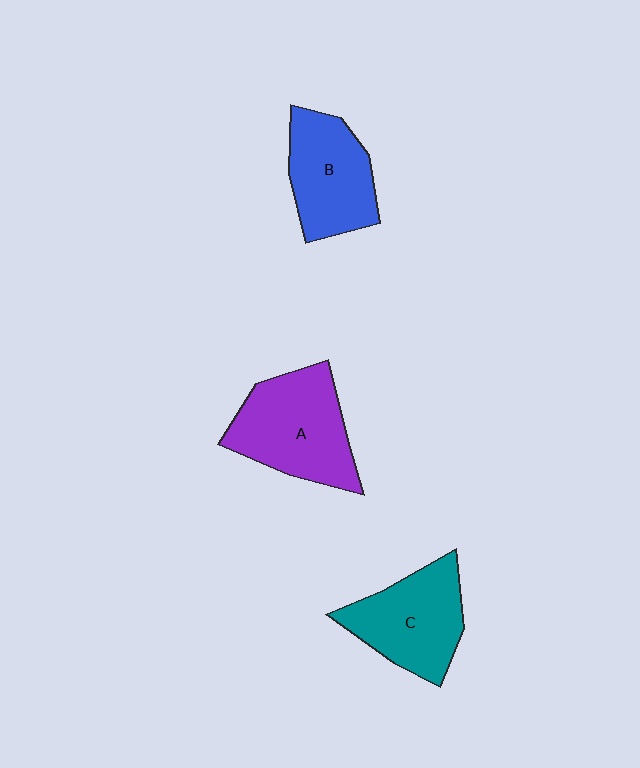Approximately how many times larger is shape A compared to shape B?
Approximately 1.2 times.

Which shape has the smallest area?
Shape B (blue).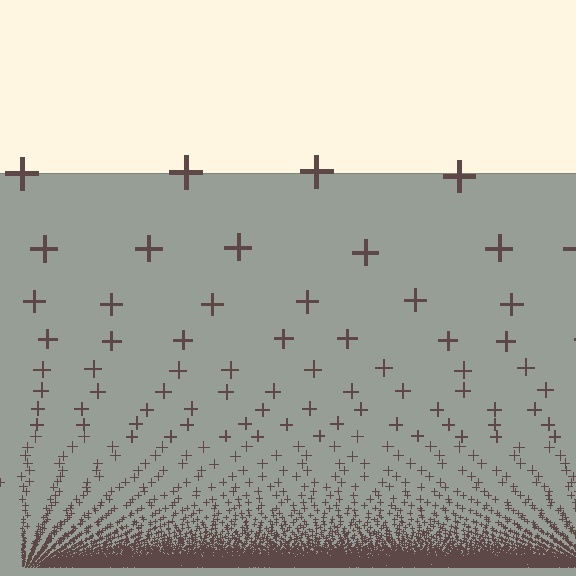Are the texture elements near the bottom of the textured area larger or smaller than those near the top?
Smaller. The gradient is inverted — elements near the bottom are smaller and denser.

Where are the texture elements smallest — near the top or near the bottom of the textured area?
Near the bottom.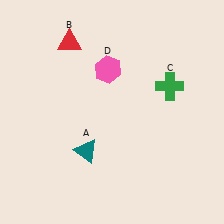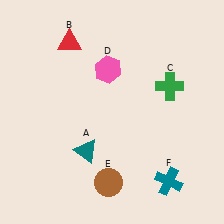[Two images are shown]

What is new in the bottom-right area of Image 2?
A teal cross (F) was added in the bottom-right area of Image 2.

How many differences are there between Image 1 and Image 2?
There are 2 differences between the two images.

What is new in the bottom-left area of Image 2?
A brown circle (E) was added in the bottom-left area of Image 2.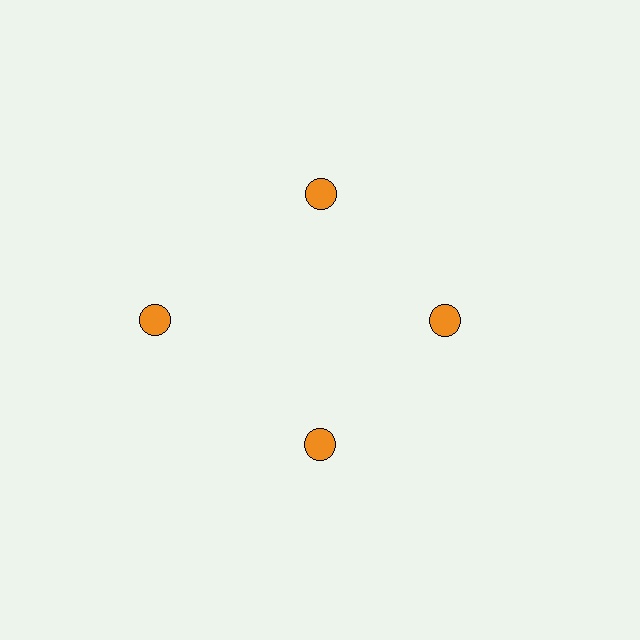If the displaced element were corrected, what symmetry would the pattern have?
It would have 4-fold rotational symmetry — the pattern would map onto itself every 90 degrees.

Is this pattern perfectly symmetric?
No. The 4 orange circles are arranged in a ring, but one element near the 9 o'clock position is pushed outward from the center, breaking the 4-fold rotational symmetry.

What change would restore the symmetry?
The symmetry would be restored by moving it inward, back onto the ring so that all 4 circles sit at equal angles and equal distance from the center.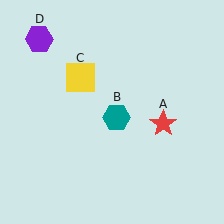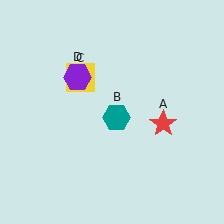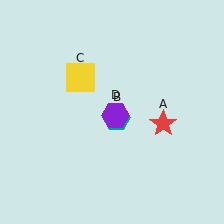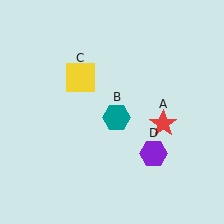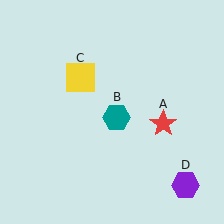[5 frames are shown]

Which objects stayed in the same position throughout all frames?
Red star (object A) and teal hexagon (object B) and yellow square (object C) remained stationary.